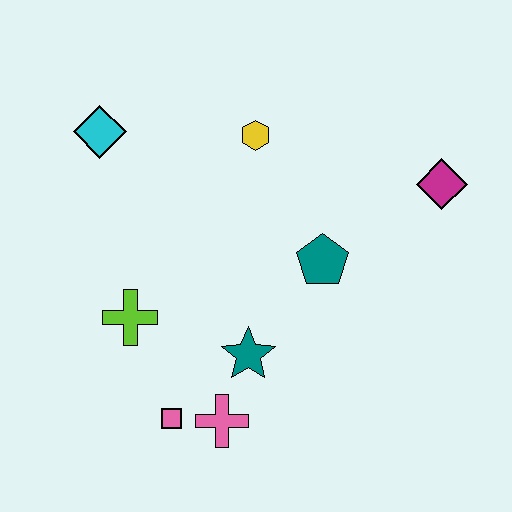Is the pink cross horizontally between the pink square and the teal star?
Yes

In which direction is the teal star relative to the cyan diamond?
The teal star is below the cyan diamond.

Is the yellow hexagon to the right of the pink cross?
Yes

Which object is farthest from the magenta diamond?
The pink square is farthest from the magenta diamond.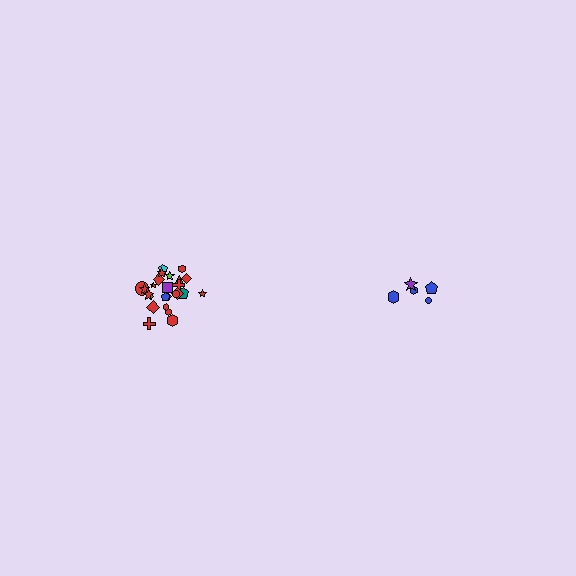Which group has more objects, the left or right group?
The left group.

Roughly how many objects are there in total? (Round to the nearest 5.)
Roughly 30 objects in total.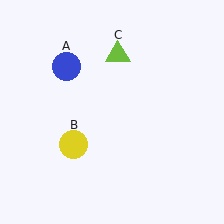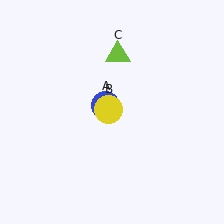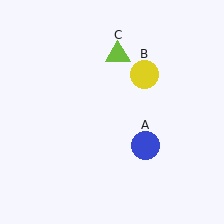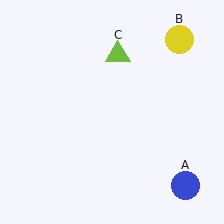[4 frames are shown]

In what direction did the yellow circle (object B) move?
The yellow circle (object B) moved up and to the right.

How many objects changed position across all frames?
2 objects changed position: blue circle (object A), yellow circle (object B).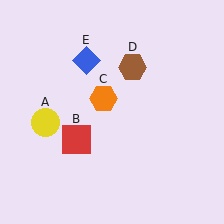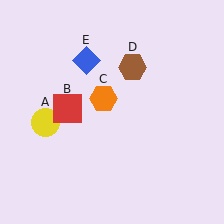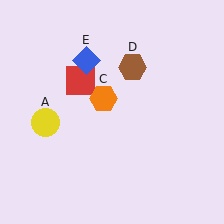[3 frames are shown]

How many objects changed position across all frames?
1 object changed position: red square (object B).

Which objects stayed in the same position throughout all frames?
Yellow circle (object A) and orange hexagon (object C) and brown hexagon (object D) and blue diamond (object E) remained stationary.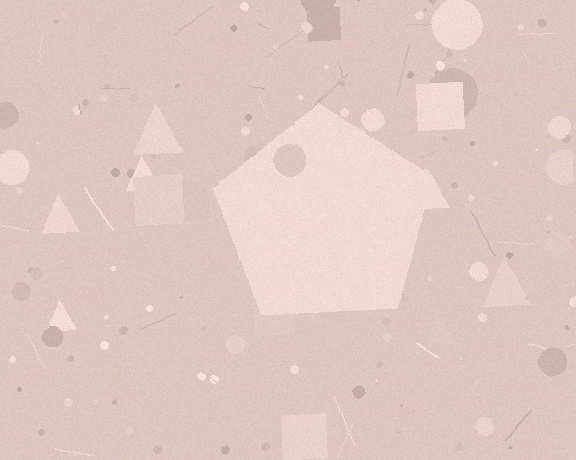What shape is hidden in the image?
A pentagon is hidden in the image.